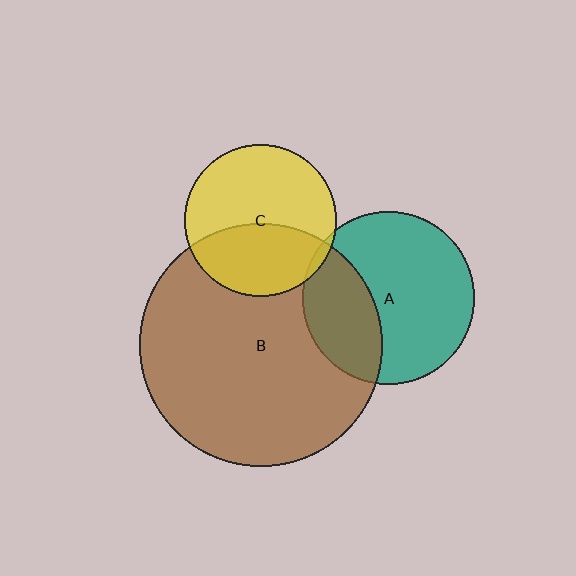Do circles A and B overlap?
Yes.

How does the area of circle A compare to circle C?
Approximately 1.3 times.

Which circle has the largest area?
Circle B (brown).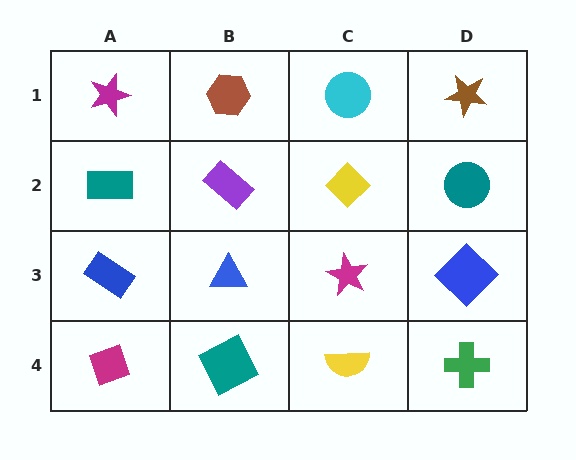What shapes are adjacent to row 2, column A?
A magenta star (row 1, column A), a blue rectangle (row 3, column A), a purple rectangle (row 2, column B).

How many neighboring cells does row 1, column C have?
3.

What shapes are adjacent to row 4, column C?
A magenta star (row 3, column C), a teal square (row 4, column B), a green cross (row 4, column D).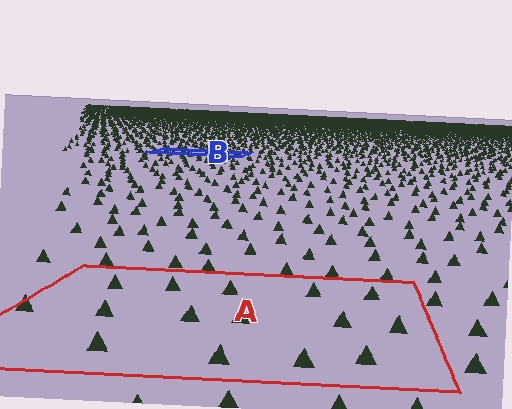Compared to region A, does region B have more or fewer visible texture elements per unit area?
Region B has more texture elements per unit area — they are packed more densely because it is farther away.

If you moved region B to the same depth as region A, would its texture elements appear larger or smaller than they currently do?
They would appear larger. At a closer depth, the same texture elements are projected at a bigger on-screen size.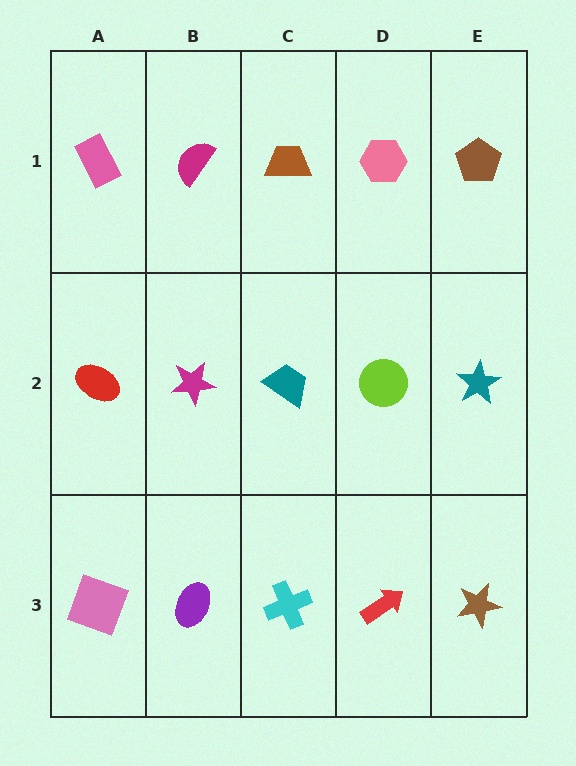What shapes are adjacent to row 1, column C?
A teal trapezoid (row 2, column C), a magenta semicircle (row 1, column B), a pink hexagon (row 1, column D).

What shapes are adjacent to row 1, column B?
A magenta star (row 2, column B), a pink rectangle (row 1, column A), a brown trapezoid (row 1, column C).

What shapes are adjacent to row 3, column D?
A lime circle (row 2, column D), a cyan cross (row 3, column C), a brown star (row 3, column E).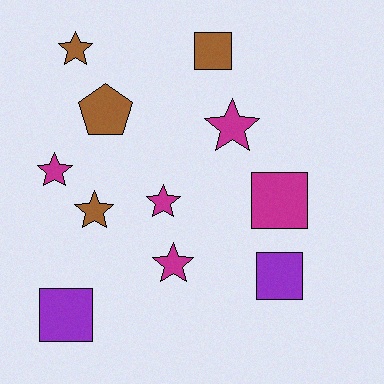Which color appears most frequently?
Magenta, with 5 objects.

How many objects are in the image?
There are 11 objects.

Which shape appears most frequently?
Star, with 6 objects.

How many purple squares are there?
There are 2 purple squares.